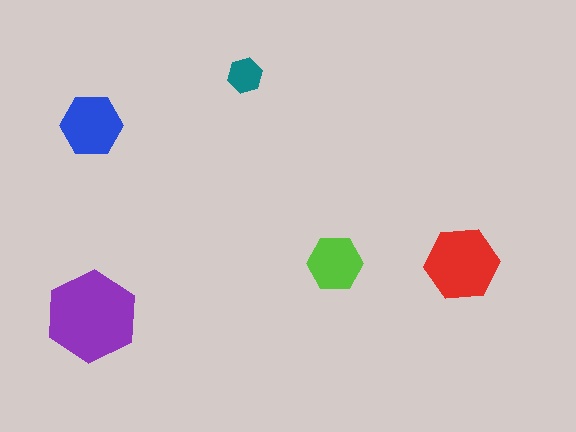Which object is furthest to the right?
The red hexagon is rightmost.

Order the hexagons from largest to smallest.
the purple one, the red one, the blue one, the lime one, the teal one.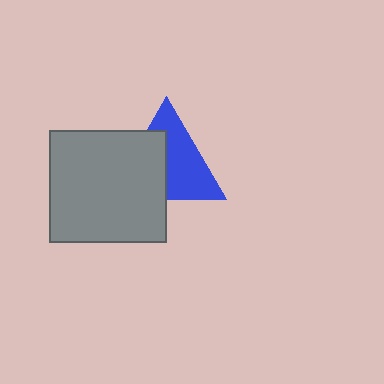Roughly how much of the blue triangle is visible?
About half of it is visible (roughly 54%).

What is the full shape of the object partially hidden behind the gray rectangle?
The partially hidden object is a blue triangle.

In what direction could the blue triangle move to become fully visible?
The blue triangle could move toward the upper-right. That would shift it out from behind the gray rectangle entirely.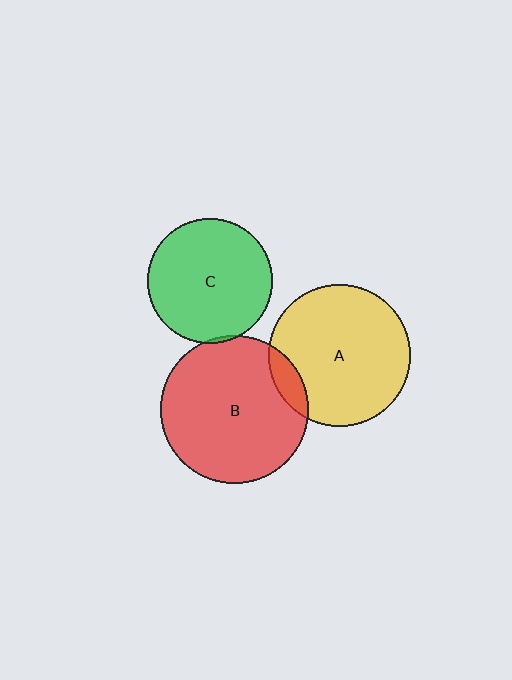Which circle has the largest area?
Circle B (red).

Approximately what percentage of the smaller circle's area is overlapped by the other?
Approximately 10%.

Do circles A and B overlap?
Yes.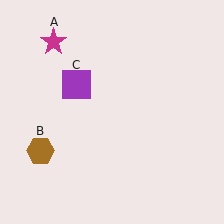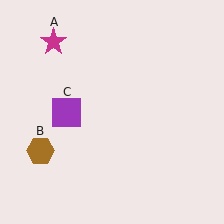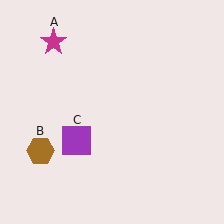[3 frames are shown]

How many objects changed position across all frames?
1 object changed position: purple square (object C).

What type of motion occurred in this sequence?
The purple square (object C) rotated counterclockwise around the center of the scene.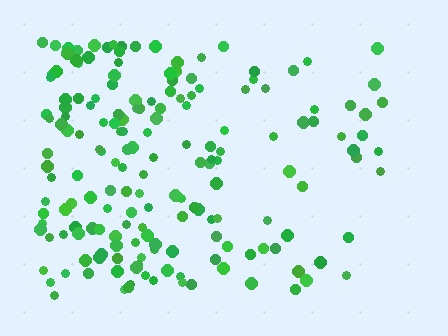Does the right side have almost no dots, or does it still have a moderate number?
Still a moderate number, just noticeably fewer than the left.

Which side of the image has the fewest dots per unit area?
The right.